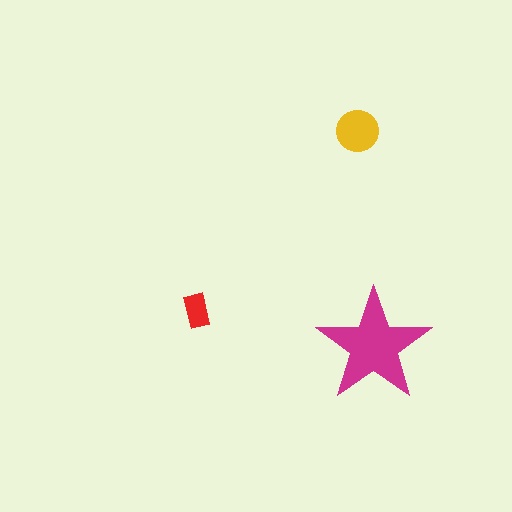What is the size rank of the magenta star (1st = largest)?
1st.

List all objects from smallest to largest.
The red rectangle, the yellow circle, the magenta star.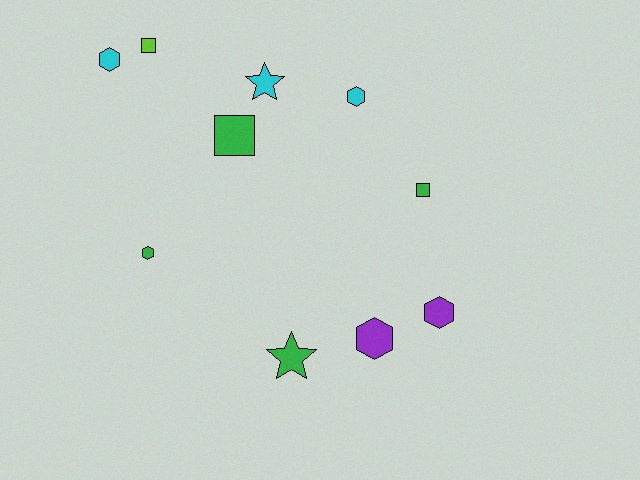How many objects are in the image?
There are 10 objects.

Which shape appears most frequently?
Hexagon, with 5 objects.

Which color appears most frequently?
Green, with 4 objects.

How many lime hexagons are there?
There are no lime hexagons.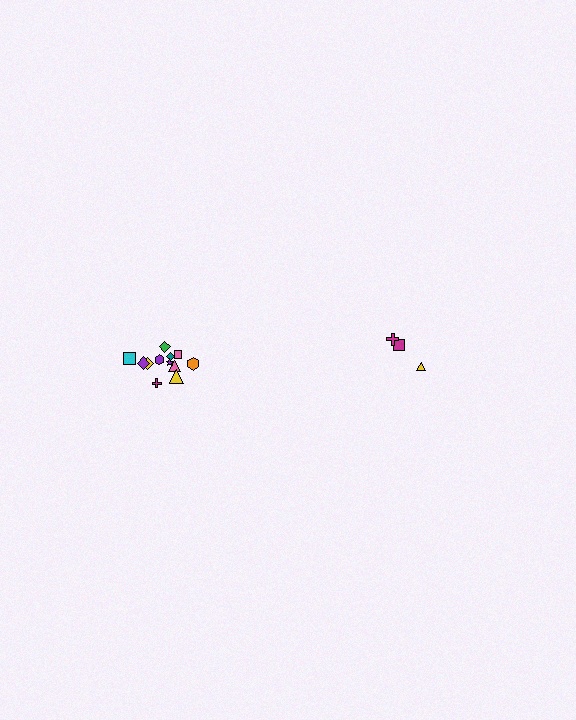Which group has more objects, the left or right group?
The left group.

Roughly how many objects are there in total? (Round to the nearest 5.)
Roughly 15 objects in total.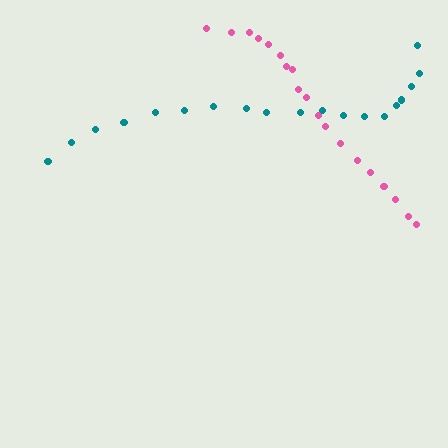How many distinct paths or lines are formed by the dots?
There are 2 distinct paths.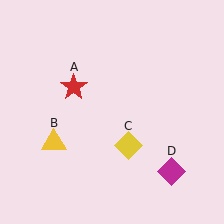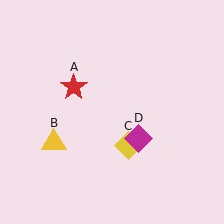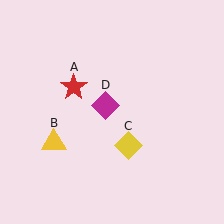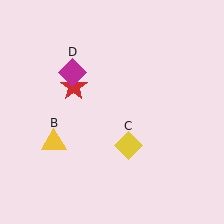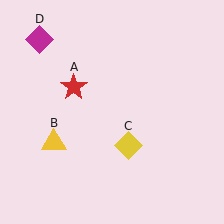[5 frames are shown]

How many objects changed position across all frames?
1 object changed position: magenta diamond (object D).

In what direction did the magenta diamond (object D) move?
The magenta diamond (object D) moved up and to the left.